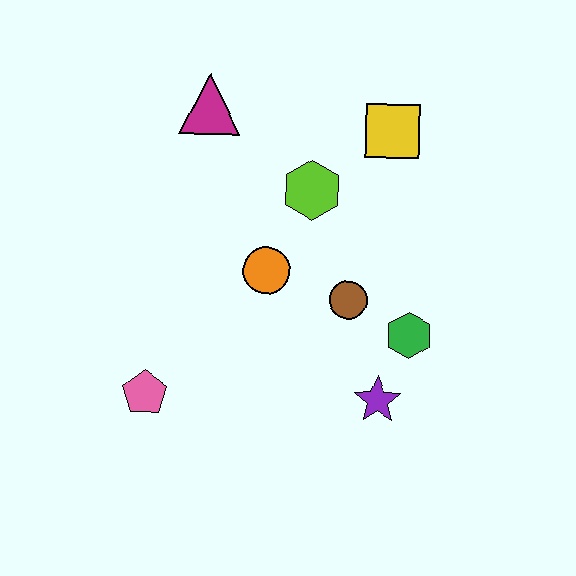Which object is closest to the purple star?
The green hexagon is closest to the purple star.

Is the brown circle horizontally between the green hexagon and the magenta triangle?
Yes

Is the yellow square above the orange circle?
Yes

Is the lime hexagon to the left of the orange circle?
No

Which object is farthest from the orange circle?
The yellow square is farthest from the orange circle.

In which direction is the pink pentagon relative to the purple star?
The pink pentagon is to the left of the purple star.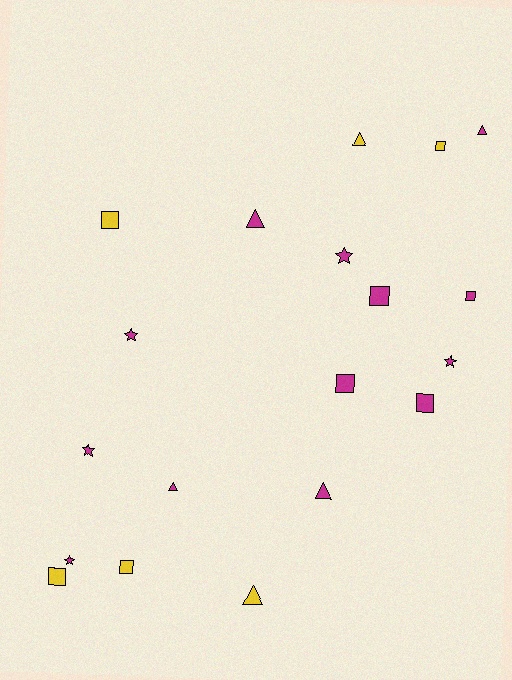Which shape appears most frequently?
Square, with 8 objects.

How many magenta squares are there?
There are 4 magenta squares.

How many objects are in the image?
There are 19 objects.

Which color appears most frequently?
Magenta, with 13 objects.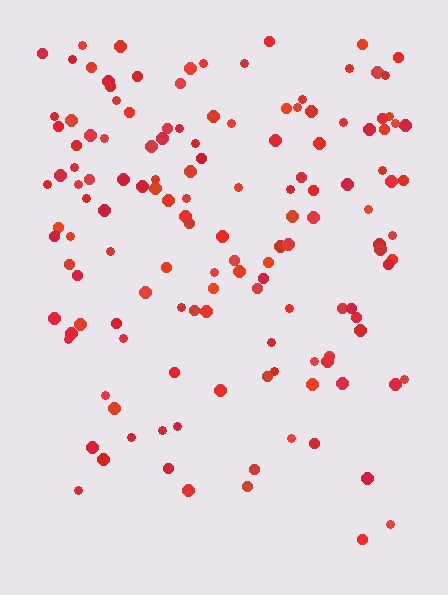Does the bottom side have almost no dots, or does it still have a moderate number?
Still a moderate number, just noticeably fewer than the top.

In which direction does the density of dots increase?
From bottom to top, with the top side densest.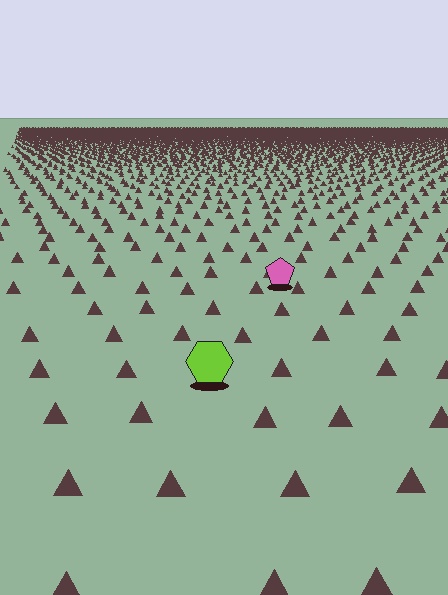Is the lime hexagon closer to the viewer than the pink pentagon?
Yes. The lime hexagon is closer — you can tell from the texture gradient: the ground texture is coarser near it.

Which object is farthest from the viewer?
The pink pentagon is farthest from the viewer. It appears smaller and the ground texture around it is denser.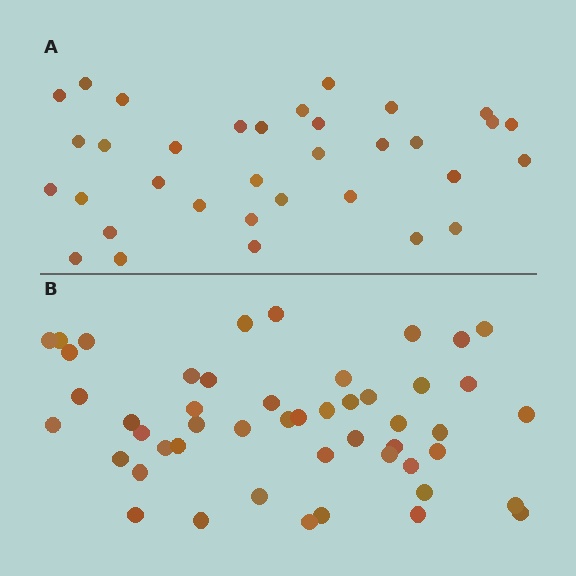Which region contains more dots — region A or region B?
Region B (the bottom region) has more dots.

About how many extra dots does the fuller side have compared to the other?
Region B has approximately 15 more dots than region A.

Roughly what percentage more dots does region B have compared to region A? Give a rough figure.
About 45% more.